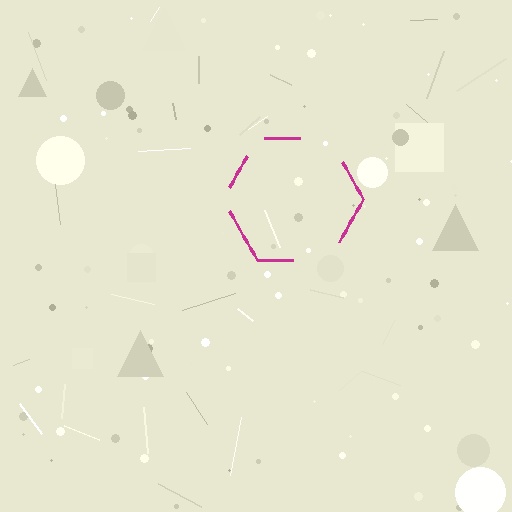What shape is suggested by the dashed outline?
The dashed outline suggests a hexagon.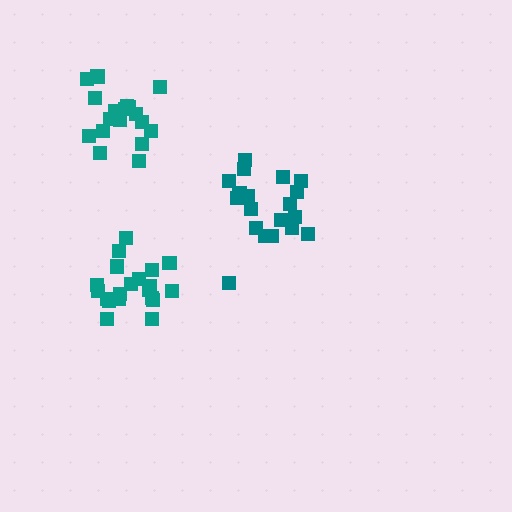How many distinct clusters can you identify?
There are 3 distinct clusters.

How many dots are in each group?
Group 1: 20 dots, Group 2: 19 dots, Group 3: 19 dots (58 total).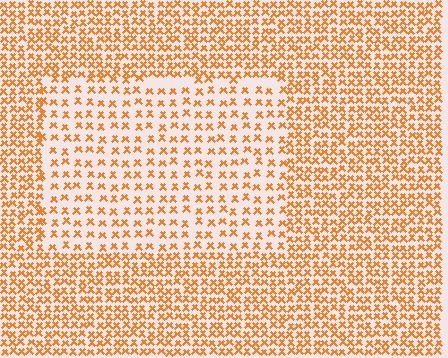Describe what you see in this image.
The image contains small orange elements arranged at two different densities. A rectangle-shaped region is visible where the elements are less densely packed than the surrounding area.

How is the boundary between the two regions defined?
The boundary is defined by a change in element density (approximately 1.9x ratio). All elements are the same color, size, and shape.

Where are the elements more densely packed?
The elements are more densely packed outside the rectangle boundary.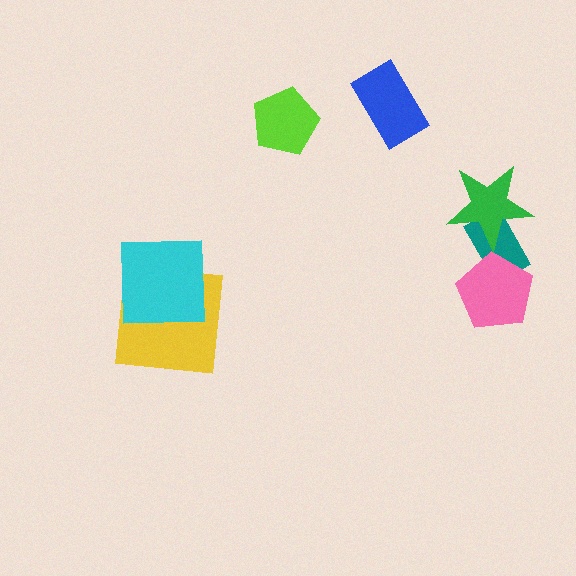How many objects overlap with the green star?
1 object overlaps with the green star.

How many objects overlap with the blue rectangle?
0 objects overlap with the blue rectangle.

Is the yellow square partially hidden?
Yes, it is partially covered by another shape.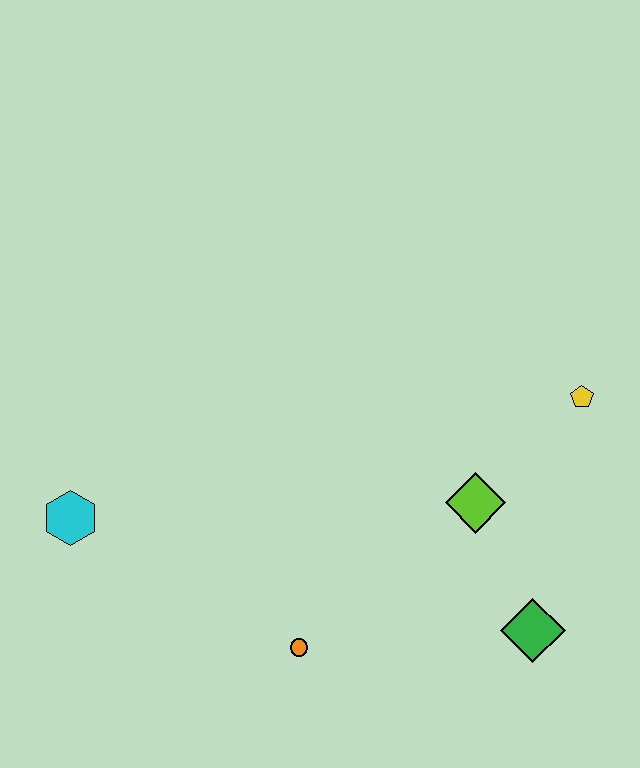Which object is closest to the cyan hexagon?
The orange circle is closest to the cyan hexagon.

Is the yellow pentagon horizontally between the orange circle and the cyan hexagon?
No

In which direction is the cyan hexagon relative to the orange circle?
The cyan hexagon is to the left of the orange circle.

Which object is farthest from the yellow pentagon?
The cyan hexagon is farthest from the yellow pentagon.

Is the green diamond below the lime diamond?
Yes